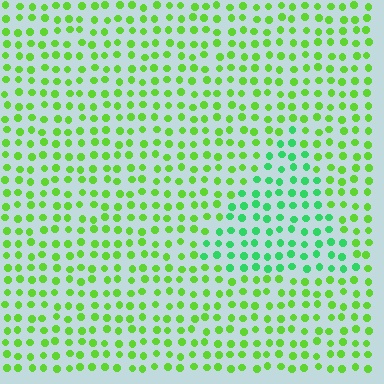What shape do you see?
I see a triangle.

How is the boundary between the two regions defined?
The boundary is defined purely by a slight shift in hue (about 36 degrees). Spacing, size, and orientation are identical on both sides.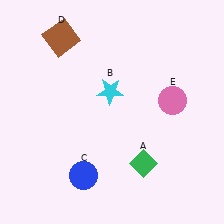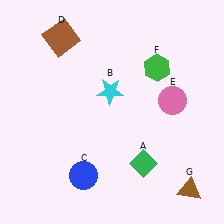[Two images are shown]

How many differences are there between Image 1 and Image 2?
There are 2 differences between the two images.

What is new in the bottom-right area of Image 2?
A brown triangle (G) was added in the bottom-right area of Image 2.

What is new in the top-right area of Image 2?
A green hexagon (F) was added in the top-right area of Image 2.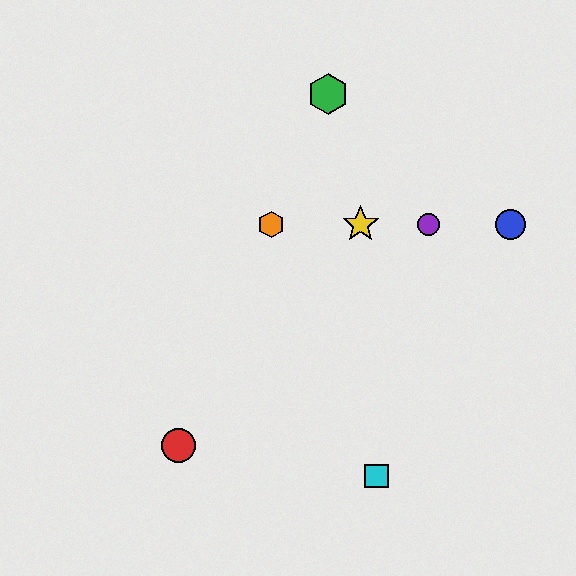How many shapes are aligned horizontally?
4 shapes (the blue circle, the yellow star, the purple circle, the orange hexagon) are aligned horizontally.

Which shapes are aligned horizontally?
The blue circle, the yellow star, the purple circle, the orange hexagon are aligned horizontally.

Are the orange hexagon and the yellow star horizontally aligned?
Yes, both are at y≈225.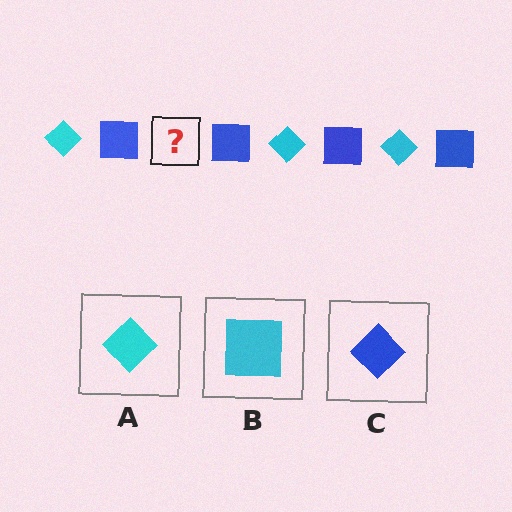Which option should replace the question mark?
Option A.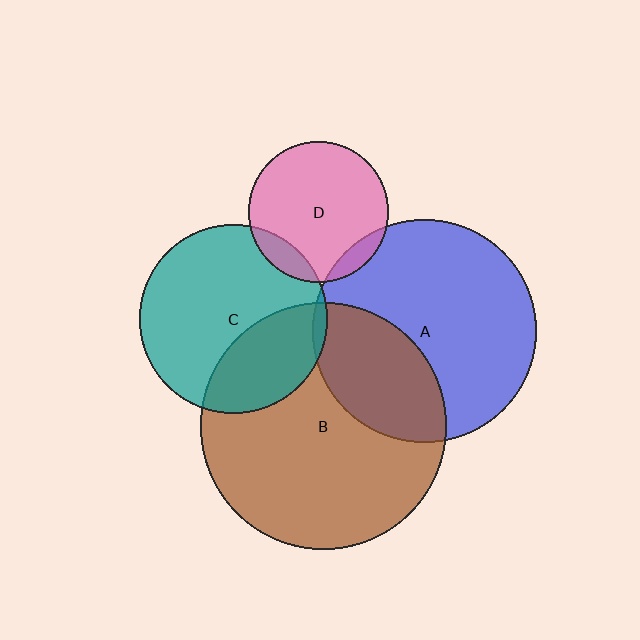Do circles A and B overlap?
Yes.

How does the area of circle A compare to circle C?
Approximately 1.4 times.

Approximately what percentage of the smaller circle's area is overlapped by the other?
Approximately 30%.